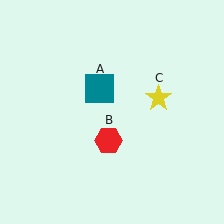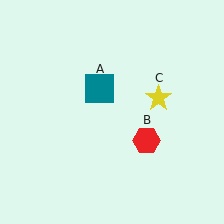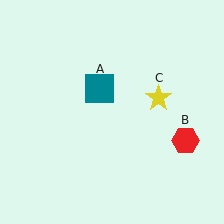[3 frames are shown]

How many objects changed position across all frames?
1 object changed position: red hexagon (object B).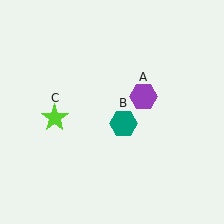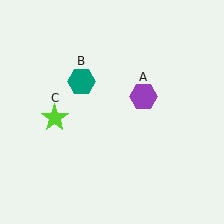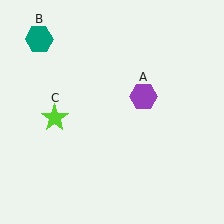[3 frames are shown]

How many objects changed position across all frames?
1 object changed position: teal hexagon (object B).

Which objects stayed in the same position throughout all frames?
Purple hexagon (object A) and lime star (object C) remained stationary.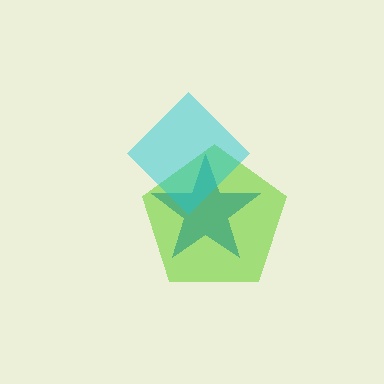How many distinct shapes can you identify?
There are 3 distinct shapes: a lime pentagon, a teal star, a cyan diamond.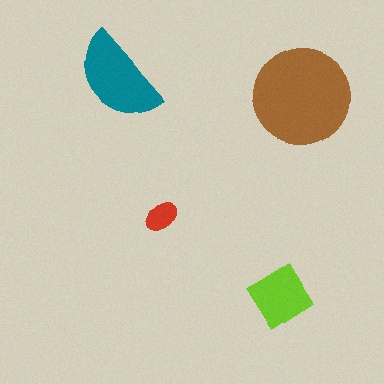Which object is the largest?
The brown circle.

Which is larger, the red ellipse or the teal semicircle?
The teal semicircle.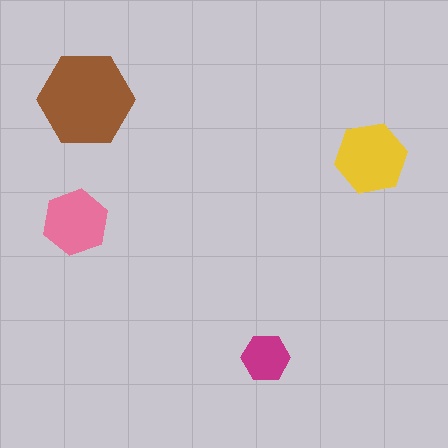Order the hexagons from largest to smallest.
the brown one, the yellow one, the pink one, the magenta one.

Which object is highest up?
The brown hexagon is topmost.